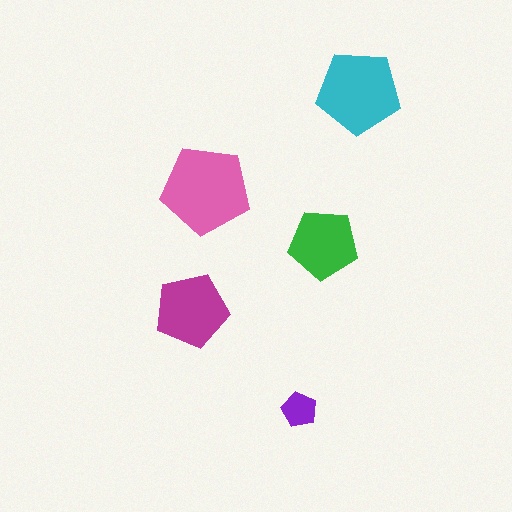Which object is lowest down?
The purple pentagon is bottommost.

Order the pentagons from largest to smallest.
the pink one, the cyan one, the magenta one, the green one, the purple one.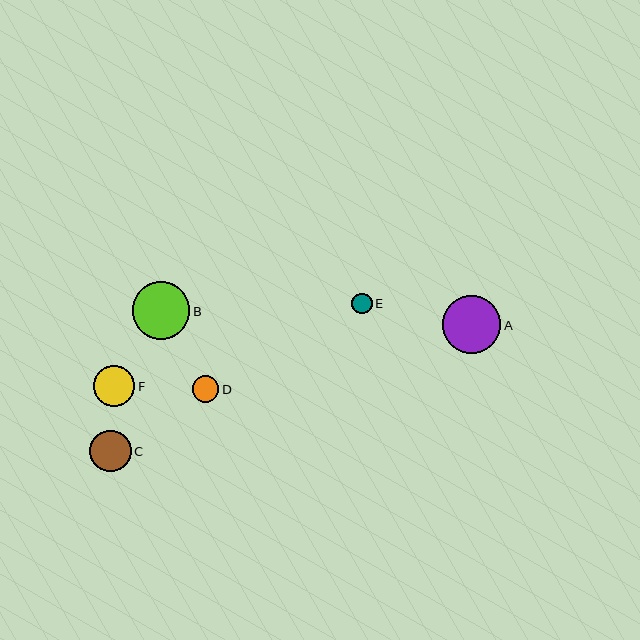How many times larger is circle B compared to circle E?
Circle B is approximately 2.9 times the size of circle E.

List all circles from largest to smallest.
From largest to smallest: A, B, F, C, D, E.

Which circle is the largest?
Circle A is the largest with a size of approximately 58 pixels.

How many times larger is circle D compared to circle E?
Circle D is approximately 1.3 times the size of circle E.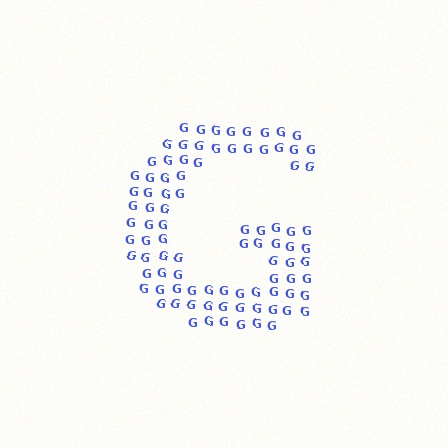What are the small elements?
The small elements are letter G's.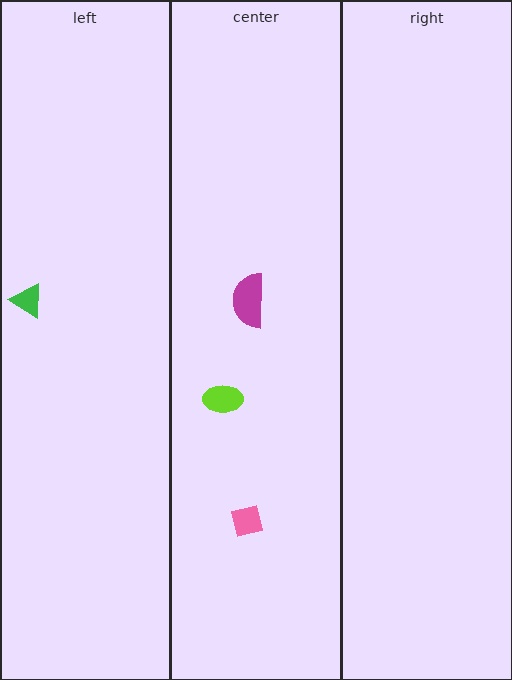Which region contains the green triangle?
The left region.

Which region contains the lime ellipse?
The center region.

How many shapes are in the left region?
1.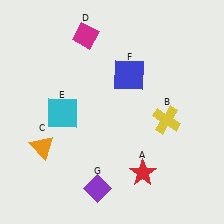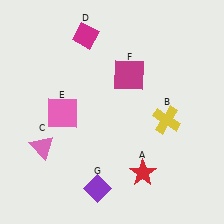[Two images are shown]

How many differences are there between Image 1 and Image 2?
There are 3 differences between the two images.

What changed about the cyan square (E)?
In Image 1, E is cyan. In Image 2, it changed to pink.